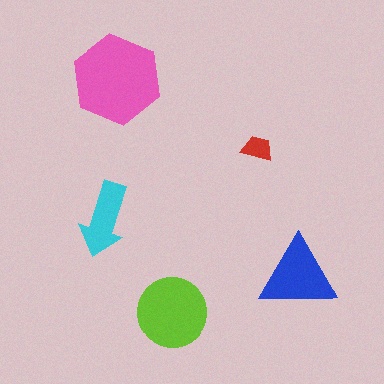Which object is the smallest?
The red trapezoid.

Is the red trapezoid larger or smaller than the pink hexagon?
Smaller.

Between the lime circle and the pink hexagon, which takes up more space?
The pink hexagon.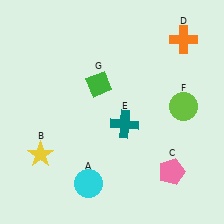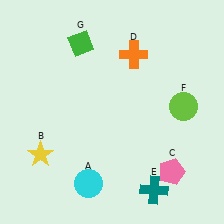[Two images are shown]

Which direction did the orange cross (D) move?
The orange cross (D) moved left.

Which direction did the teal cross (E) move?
The teal cross (E) moved down.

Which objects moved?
The objects that moved are: the orange cross (D), the teal cross (E), the green diamond (G).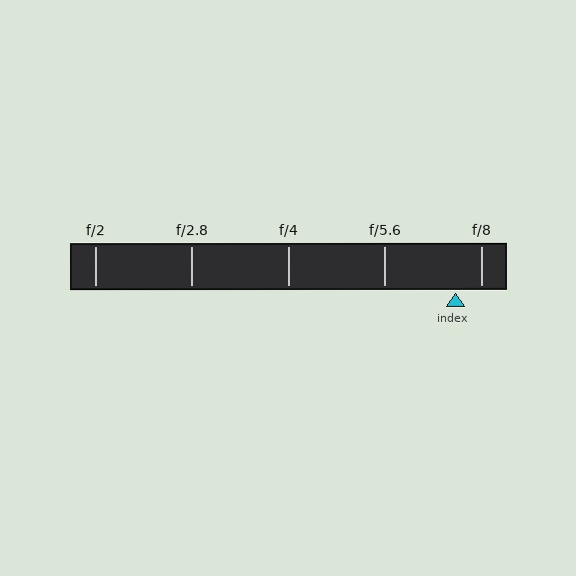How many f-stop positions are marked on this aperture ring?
There are 5 f-stop positions marked.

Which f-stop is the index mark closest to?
The index mark is closest to f/8.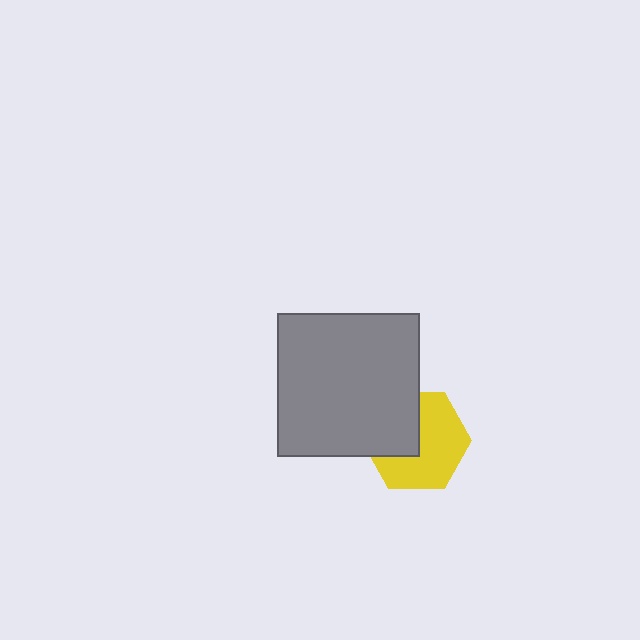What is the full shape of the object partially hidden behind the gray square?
The partially hidden object is a yellow hexagon.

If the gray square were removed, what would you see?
You would see the complete yellow hexagon.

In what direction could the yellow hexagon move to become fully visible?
The yellow hexagon could move toward the lower-right. That would shift it out from behind the gray square entirely.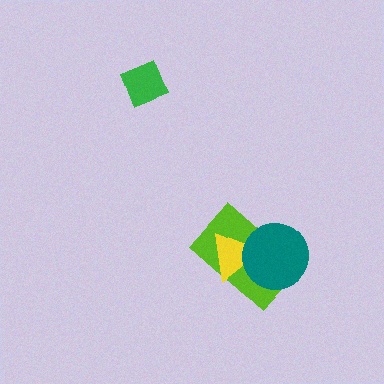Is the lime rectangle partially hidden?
Yes, it is partially covered by another shape.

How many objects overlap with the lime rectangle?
2 objects overlap with the lime rectangle.